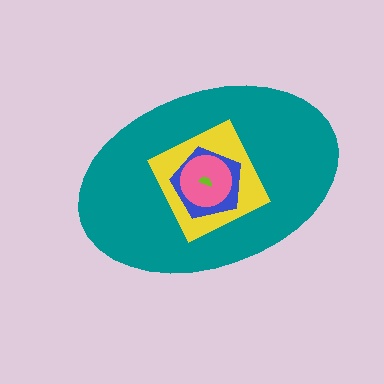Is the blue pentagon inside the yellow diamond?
Yes.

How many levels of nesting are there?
5.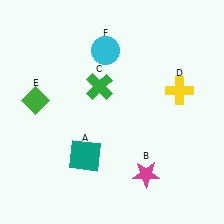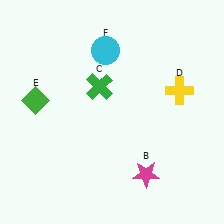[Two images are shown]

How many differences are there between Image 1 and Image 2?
There is 1 difference between the two images.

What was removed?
The teal square (A) was removed in Image 2.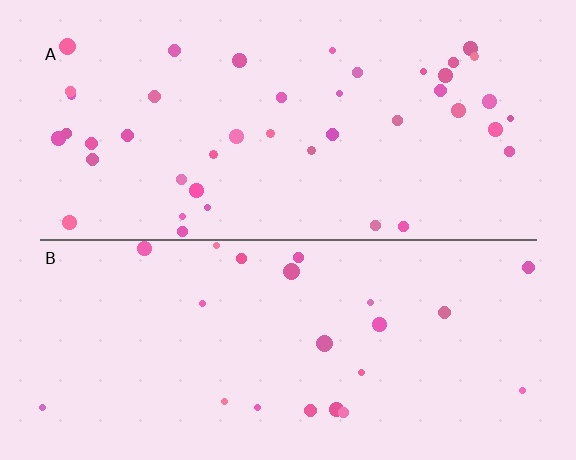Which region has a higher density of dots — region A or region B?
A (the top).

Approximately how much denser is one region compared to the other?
Approximately 1.9× — region A over region B.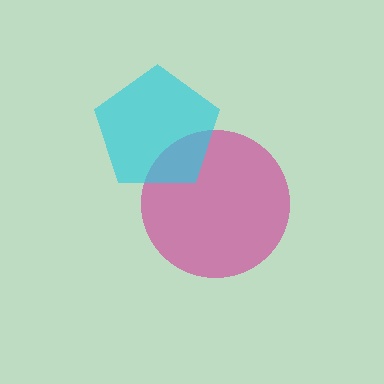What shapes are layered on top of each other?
The layered shapes are: a magenta circle, a cyan pentagon.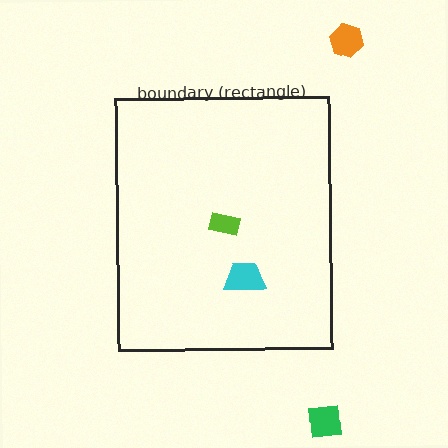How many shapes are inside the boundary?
2 inside, 2 outside.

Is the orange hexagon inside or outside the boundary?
Outside.